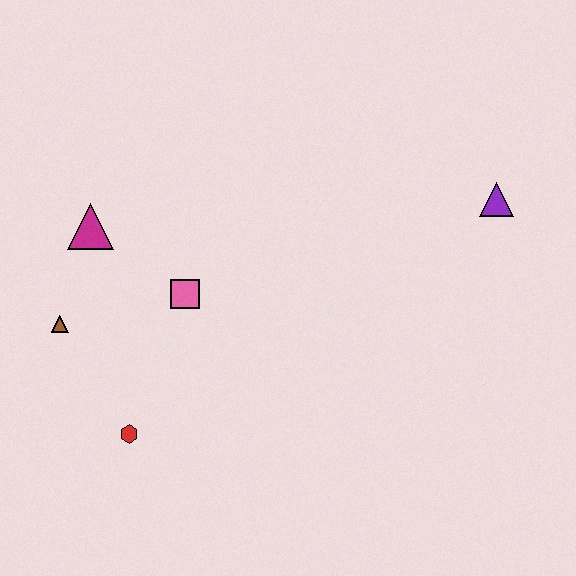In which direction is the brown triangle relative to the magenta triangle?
The brown triangle is below the magenta triangle.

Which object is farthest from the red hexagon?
The purple triangle is farthest from the red hexagon.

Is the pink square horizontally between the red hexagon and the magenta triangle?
No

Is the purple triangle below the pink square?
No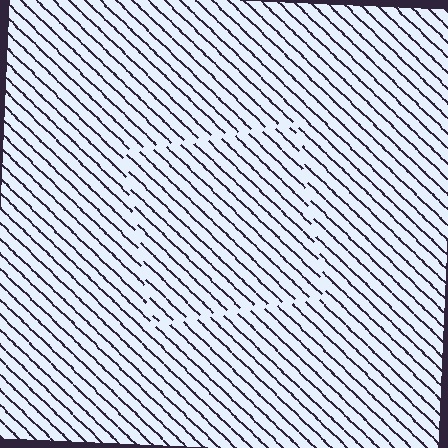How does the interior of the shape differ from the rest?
The interior of the shape contains the same grating, shifted by half a period — the contour is defined by the phase discontinuity where line-ends from the inner and outer gratings abut.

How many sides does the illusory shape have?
4 sides — the line-ends trace a square.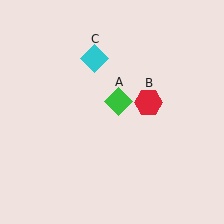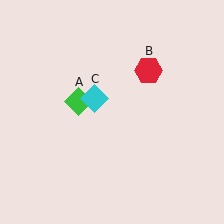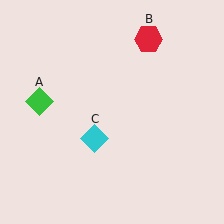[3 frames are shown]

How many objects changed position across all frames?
3 objects changed position: green diamond (object A), red hexagon (object B), cyan diamond (object C).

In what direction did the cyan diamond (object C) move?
The cyan diamond (object C) moved down.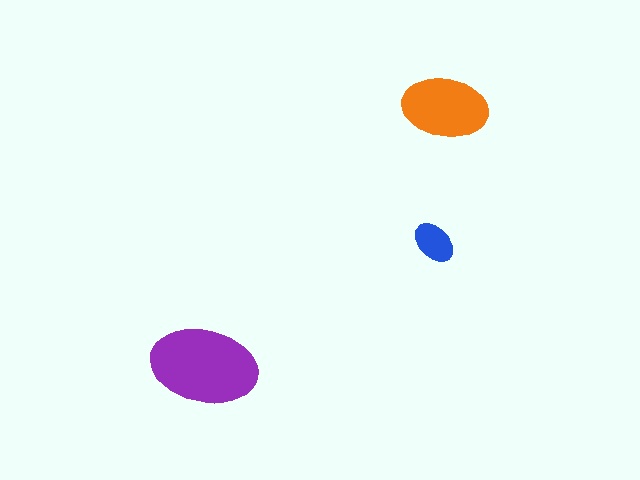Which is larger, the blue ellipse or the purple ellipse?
The purple one.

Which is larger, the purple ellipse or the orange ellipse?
The purple one.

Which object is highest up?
The orange ellipse is topmost.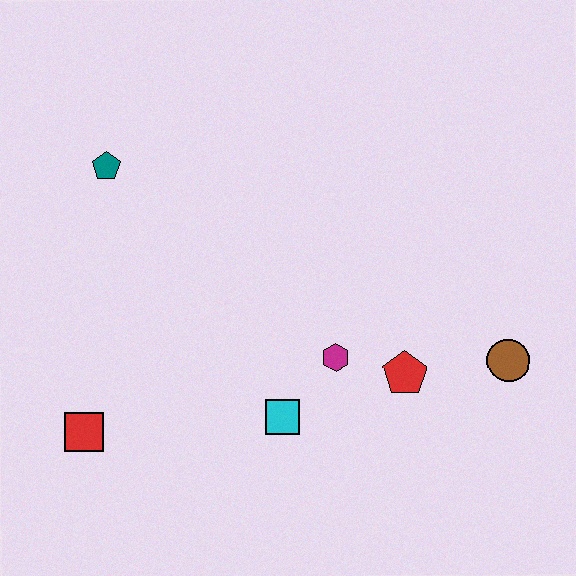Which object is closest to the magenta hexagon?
The red pentagon is closest to the magenta hexagon.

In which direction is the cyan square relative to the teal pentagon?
The cyan square is below the teal pentagon.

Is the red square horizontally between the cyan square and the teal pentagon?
No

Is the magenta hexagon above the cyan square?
Yes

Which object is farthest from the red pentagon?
The teal pentagon is farthest from the red pentagon.